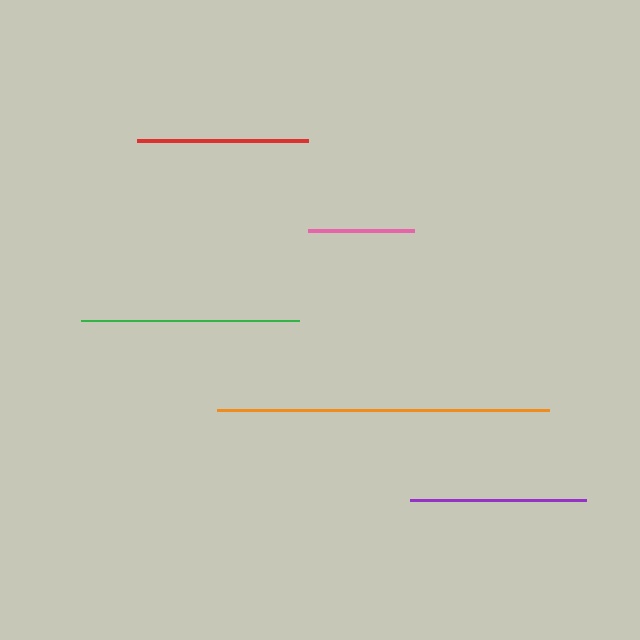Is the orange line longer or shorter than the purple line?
The orange line is longer than the purple line.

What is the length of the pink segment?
The pink segment is approximately 106 pixels long.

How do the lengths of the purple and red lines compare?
The purple and red lines are approximately the same length.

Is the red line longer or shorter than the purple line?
The purple line is longer than the red line.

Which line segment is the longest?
The orange line is the longest at approximately 332 pixels.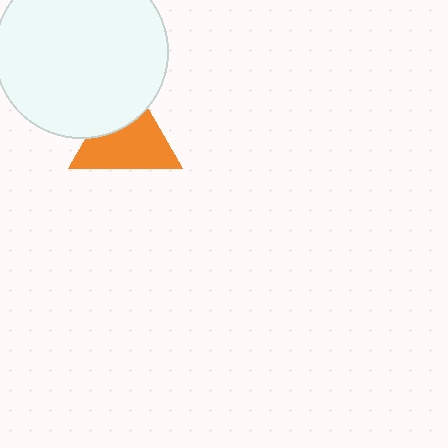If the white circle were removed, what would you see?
You would see the complete orange triangle.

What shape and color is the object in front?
The object in front is a white circle.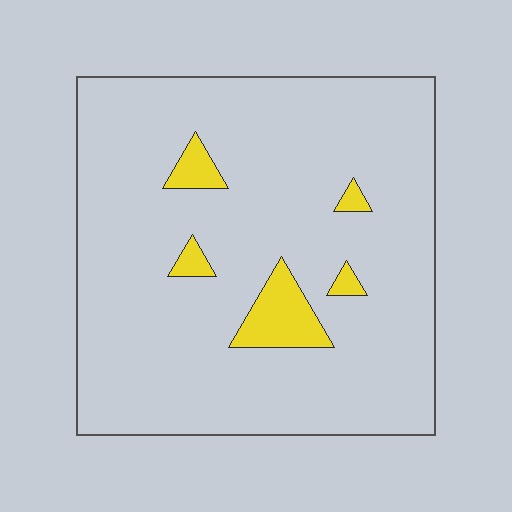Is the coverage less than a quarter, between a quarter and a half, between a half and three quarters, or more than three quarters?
Less than a quarter.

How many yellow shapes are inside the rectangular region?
5.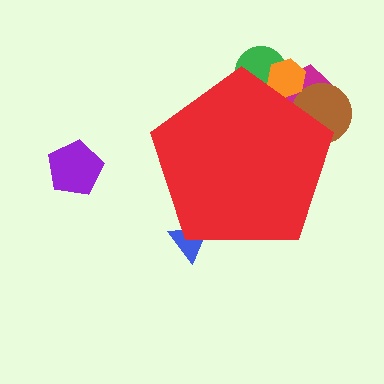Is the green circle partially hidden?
Yes, the green circle is partially hidden behind the red pentagon.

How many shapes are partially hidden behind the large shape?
5 shapes are partially hidden.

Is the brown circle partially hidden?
Yes, the brown circle is partially hidden behind the red pentagon.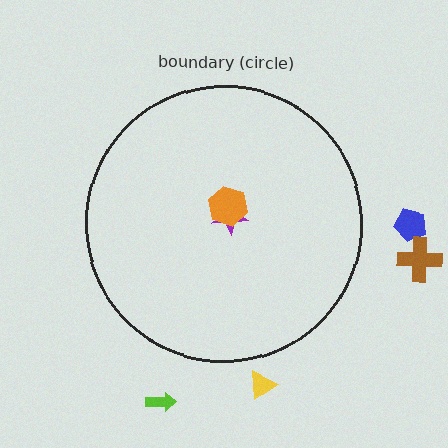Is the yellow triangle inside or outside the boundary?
Outside.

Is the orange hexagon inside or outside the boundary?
Inside.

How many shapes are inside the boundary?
2 inside, 4 outside.